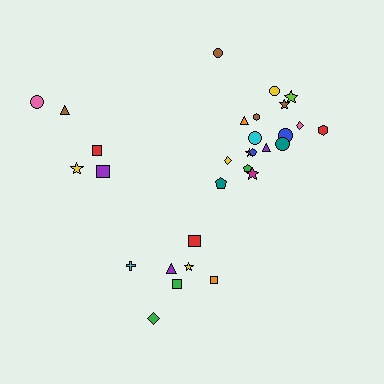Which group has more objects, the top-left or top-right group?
The top-right group.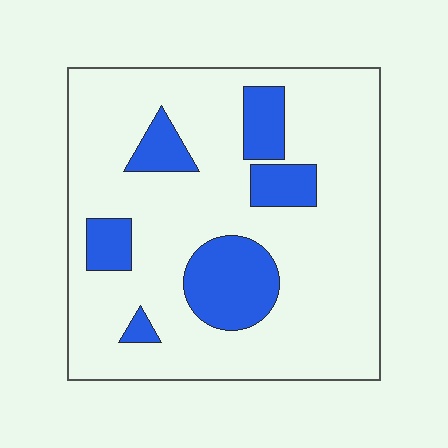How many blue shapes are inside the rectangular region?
6.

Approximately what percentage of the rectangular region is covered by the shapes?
Approximately 20%.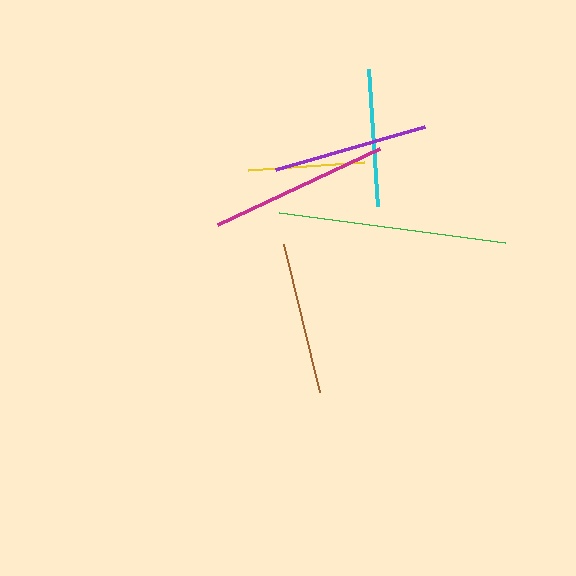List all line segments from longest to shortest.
From longest to shortest: green, magenta, purple, brown, cyan, yellow.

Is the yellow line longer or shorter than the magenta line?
The magenta line is longer than the yellow line.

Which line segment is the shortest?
The yellow line is the shortest at approximately 116 pixels.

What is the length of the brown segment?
The brown segment is approximately 152 pixels long.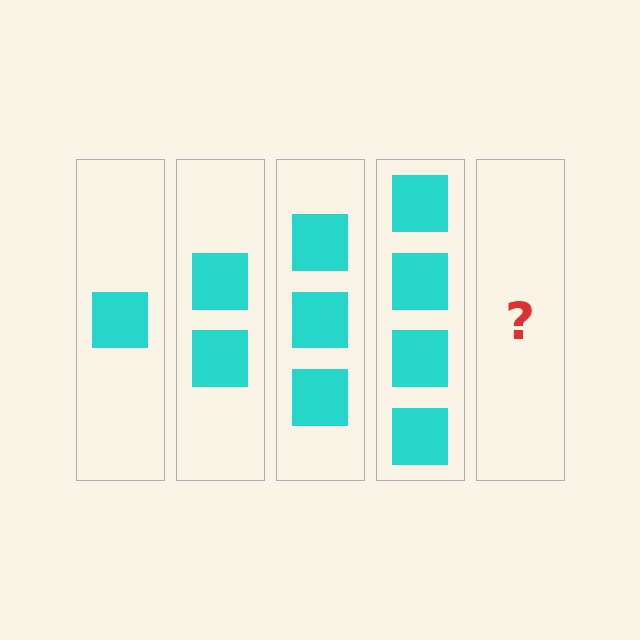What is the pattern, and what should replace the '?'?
The pattern is that each step adds one more square. The '?' should be 5 squares.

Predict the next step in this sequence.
The next step is 5 squares.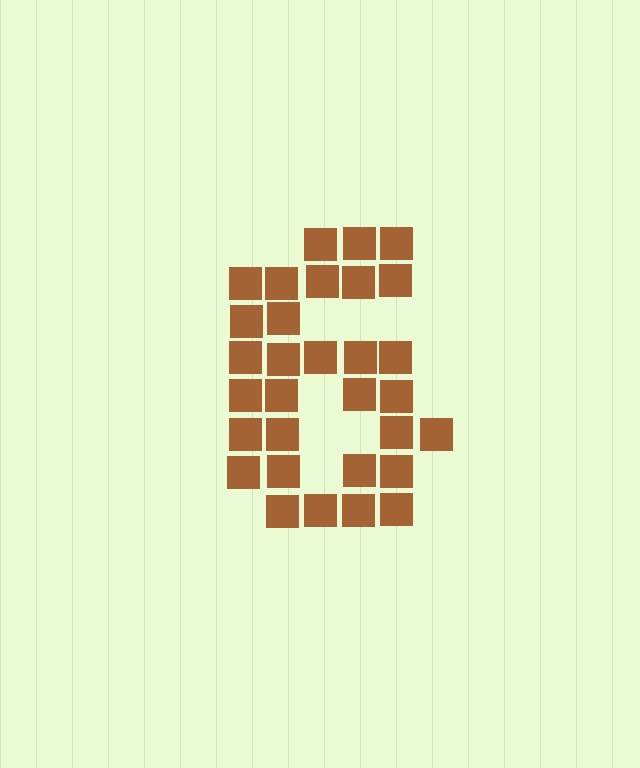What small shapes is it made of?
It is made of small squares.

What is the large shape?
The large shape is the digit 6.